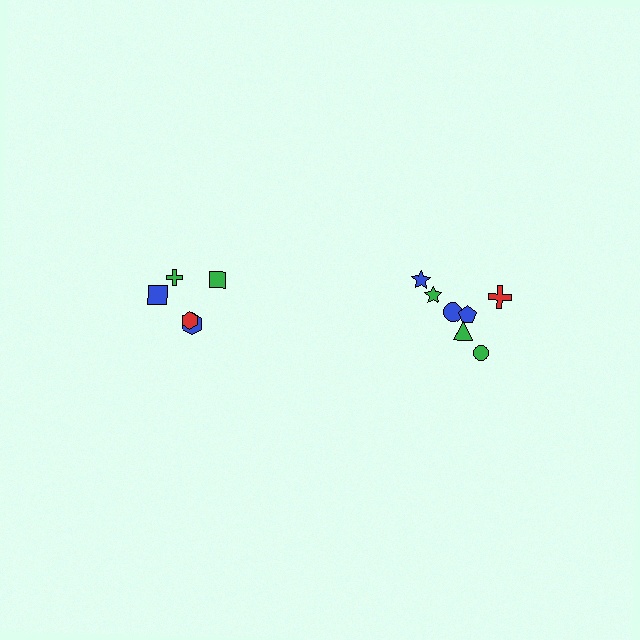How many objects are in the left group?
There are 5 objects.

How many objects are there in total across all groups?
There are 12 objects.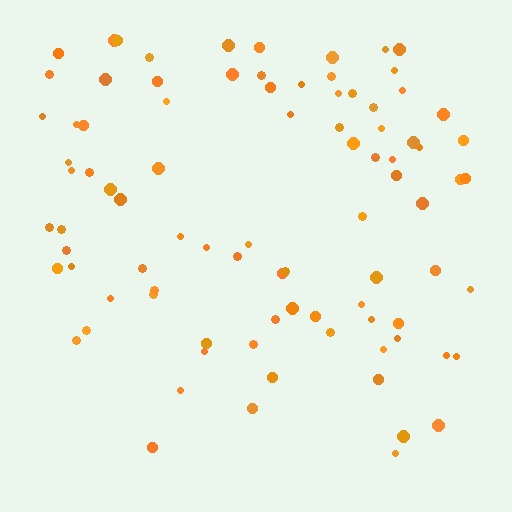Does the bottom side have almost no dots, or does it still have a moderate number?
Still a moderate number, just noticeably fewer than the top.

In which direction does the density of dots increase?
From bottom to top, with the top side densest.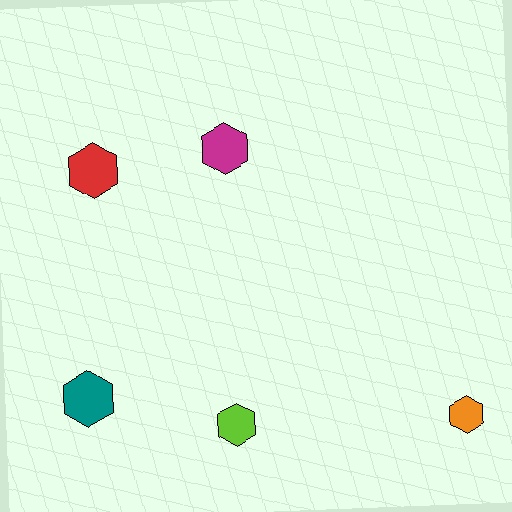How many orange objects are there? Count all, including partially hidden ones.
There is 1 orange object.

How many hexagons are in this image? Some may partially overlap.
There are 5 hexagons.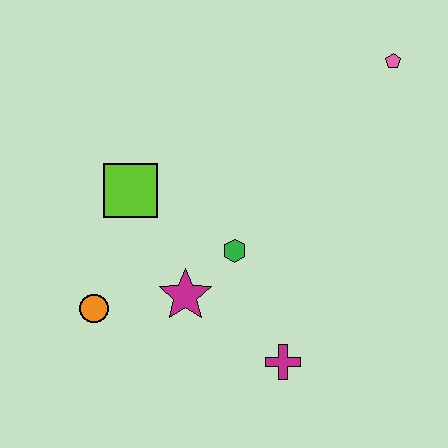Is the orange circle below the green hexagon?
Yes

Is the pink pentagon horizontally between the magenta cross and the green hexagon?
No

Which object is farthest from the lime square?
The pink pentagon is farthest from the lime square.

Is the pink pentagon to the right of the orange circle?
Yes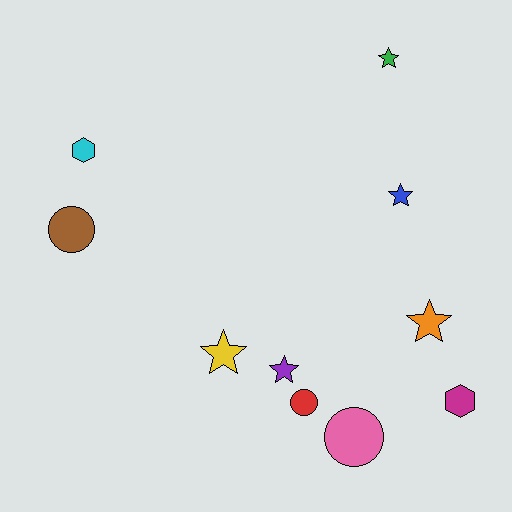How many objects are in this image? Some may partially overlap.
There are 10 objects.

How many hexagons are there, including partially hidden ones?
There are 2 hexagons.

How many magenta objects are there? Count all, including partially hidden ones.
There is 1 magenta object.